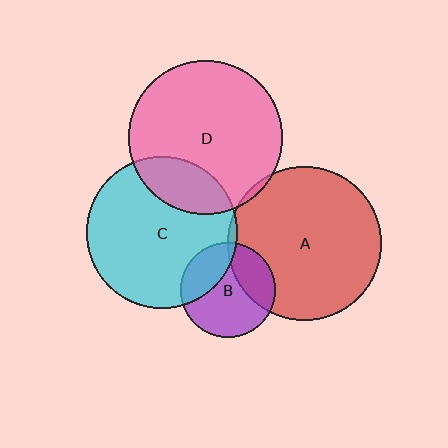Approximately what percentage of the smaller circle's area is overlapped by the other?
Approximately 5%.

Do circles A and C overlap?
Yes.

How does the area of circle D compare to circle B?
Approximately 2.6 times.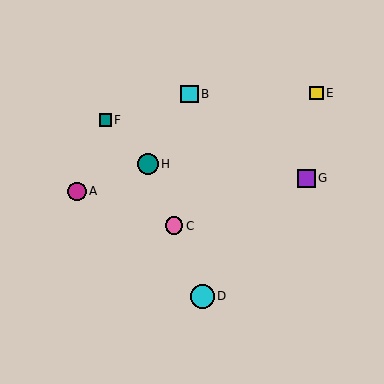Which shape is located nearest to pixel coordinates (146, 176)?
The teal circle (labeled H) at (148, 164) is nearest to that location.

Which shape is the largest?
The cyan circle (labeled D) is the largest.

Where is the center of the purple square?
The center of the purple square is at (306, 178).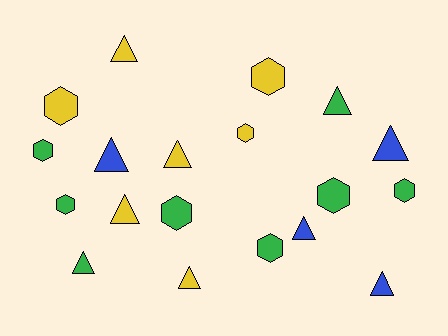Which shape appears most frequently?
Triangle, with 10 objects.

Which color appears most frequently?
Green, with 8 objects.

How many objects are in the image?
There are 19 objects.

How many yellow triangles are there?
There are 4 yellow triangles.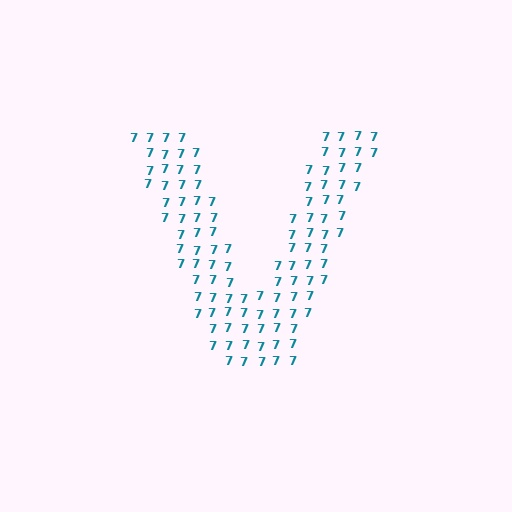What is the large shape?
The large shape is the letter V.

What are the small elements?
The small elements are digit 7's.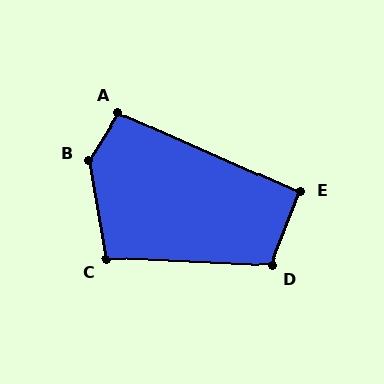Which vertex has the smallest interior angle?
E, at approximately 92 degrees.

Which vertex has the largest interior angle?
B, at approximately 137 degrees.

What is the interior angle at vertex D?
Approximately 109 degrees (obtuse).